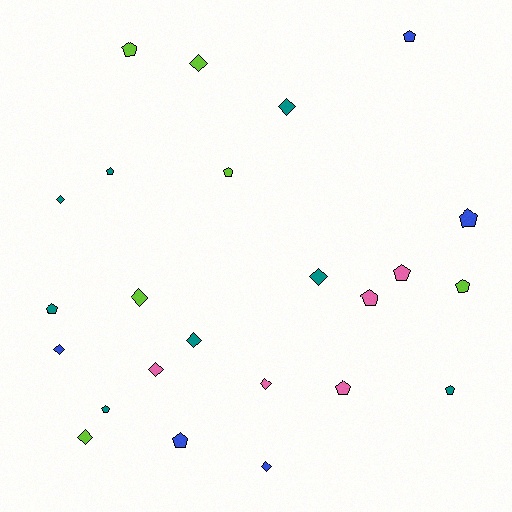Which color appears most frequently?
Teal, with 8 objects.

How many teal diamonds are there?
There are 4 teal diamonds.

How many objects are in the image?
There are 24 objects.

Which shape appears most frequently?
Pentagon, with 13 objects.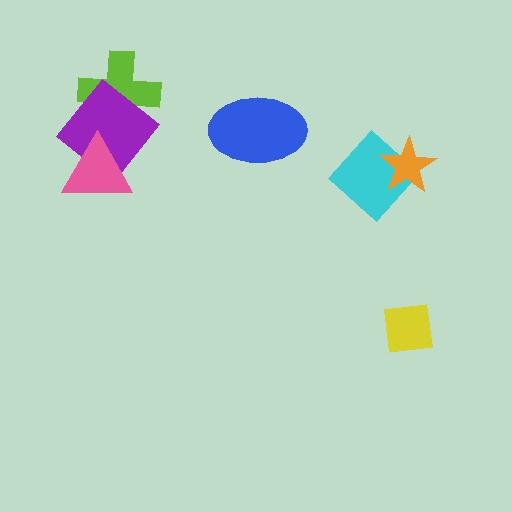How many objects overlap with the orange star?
1 object overlaps with the orange star.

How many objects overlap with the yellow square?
0 objects overlap with the yellow square.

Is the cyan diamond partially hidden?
Yes, it is partially covered by another shape.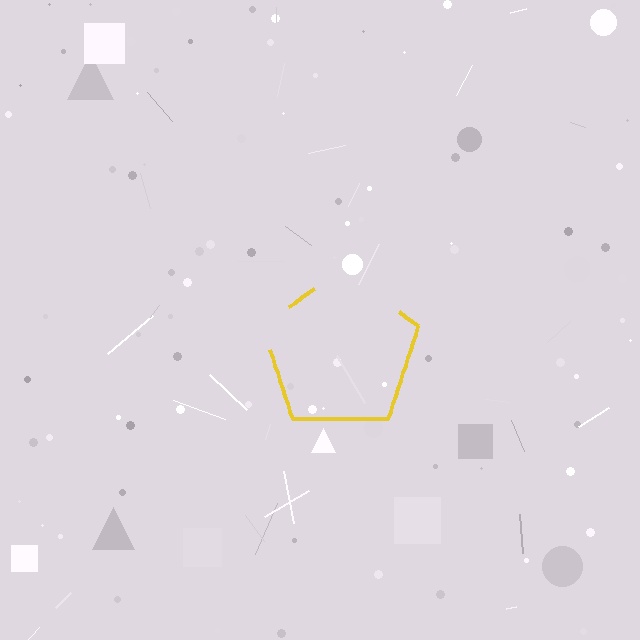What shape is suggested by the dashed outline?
The dashed outline suggests a pentagon.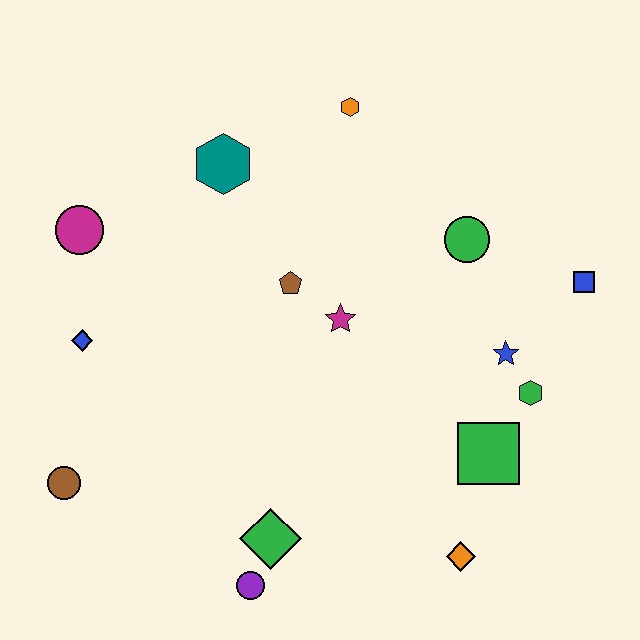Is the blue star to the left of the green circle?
No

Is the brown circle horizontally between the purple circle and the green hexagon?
No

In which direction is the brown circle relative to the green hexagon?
The brown circle is to the left of the green hexagon.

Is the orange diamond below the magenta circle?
Yes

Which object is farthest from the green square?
The magenta circle is farthest from the green square.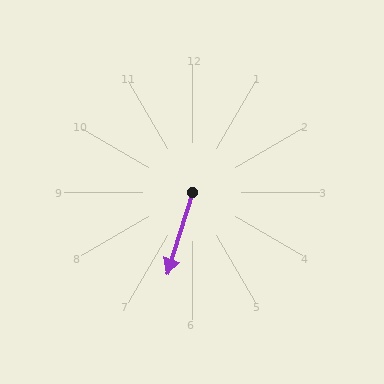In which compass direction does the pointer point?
South.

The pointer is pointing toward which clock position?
Roughly 7 o'clock.